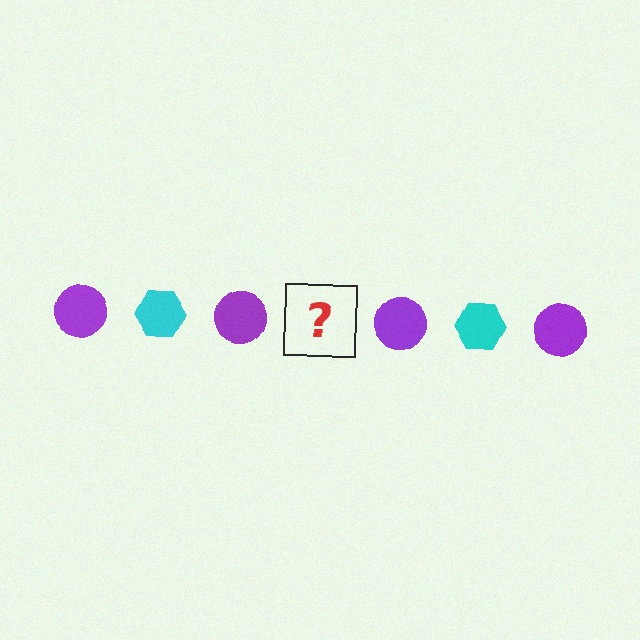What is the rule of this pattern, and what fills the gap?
The rule is that the pattern alternates between purple circle and cyan hexagon. The gap should be filled with a cyan hexagon.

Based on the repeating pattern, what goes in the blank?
The blank should be a cyan hexagon.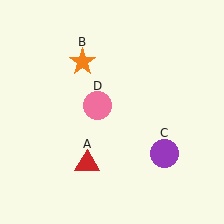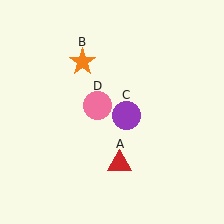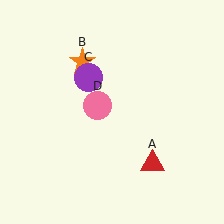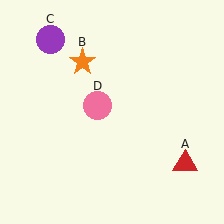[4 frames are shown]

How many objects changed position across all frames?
2 objects changed position: red triangle (object A), purple circle (object C).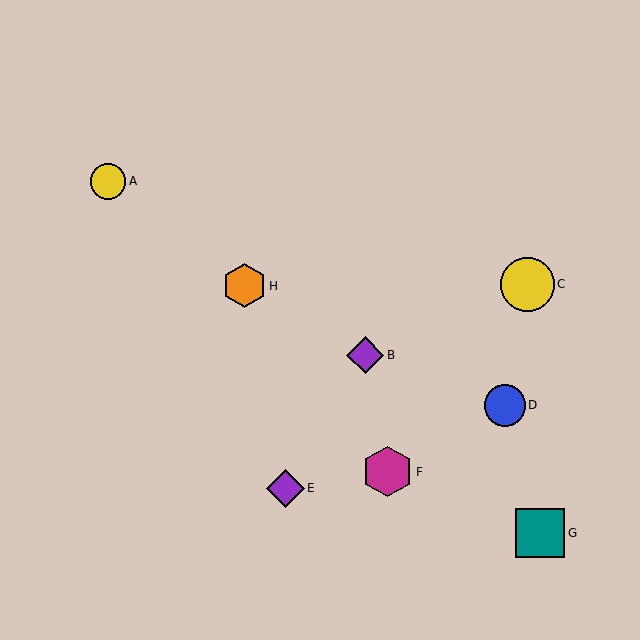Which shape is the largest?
The yellow circle (labeled C) is the largest.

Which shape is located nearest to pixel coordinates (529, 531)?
The teal square (labeled G) at (540, 533) is nearest to that location.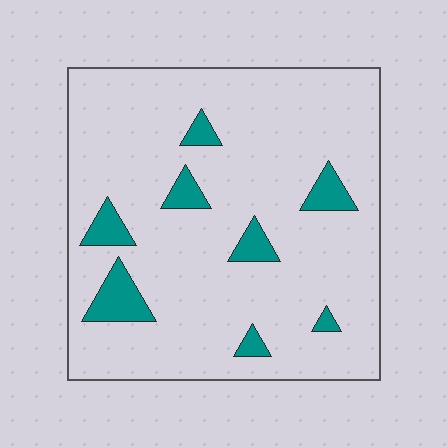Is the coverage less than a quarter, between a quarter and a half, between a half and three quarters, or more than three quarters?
Less than a quarter.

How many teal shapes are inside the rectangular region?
8.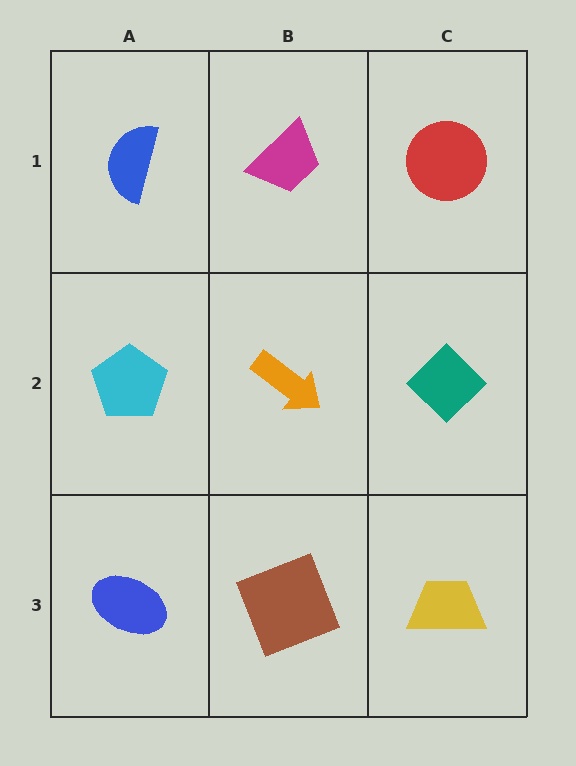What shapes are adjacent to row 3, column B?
An orange arrow (row 2, column B), a blue ellipse (row 3, column A), a yellow trapezoid (row 3, column C).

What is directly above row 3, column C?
A teal diamond.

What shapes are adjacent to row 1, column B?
An orange arrow (row 2, column B), a blue semicircle (row 1, column A), a red circle (row 1, column C).